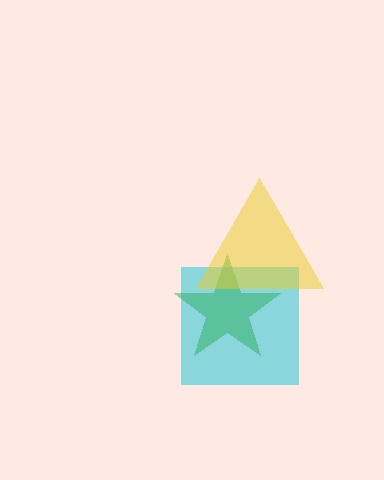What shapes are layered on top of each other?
The layered shapes are: a cyan square, a green star, a yellow triangle.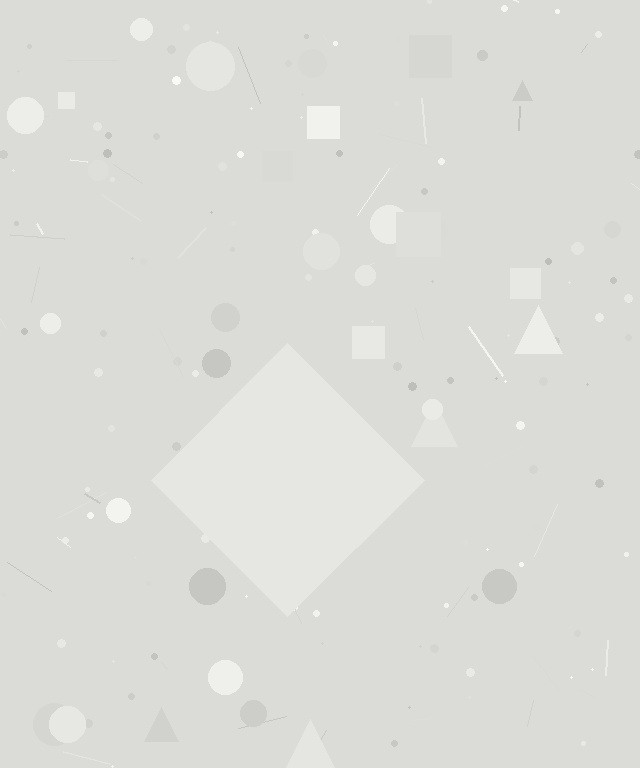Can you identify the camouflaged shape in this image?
The camouflaged shape is a diamond.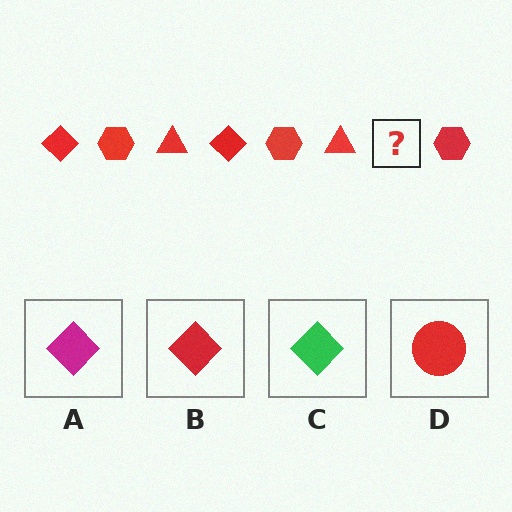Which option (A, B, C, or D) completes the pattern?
B.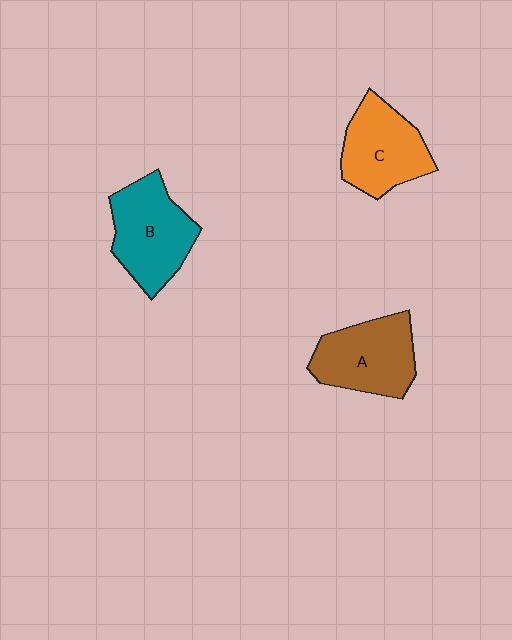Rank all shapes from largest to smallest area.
From largest to smallest: B (teal), A (brown), C (orange).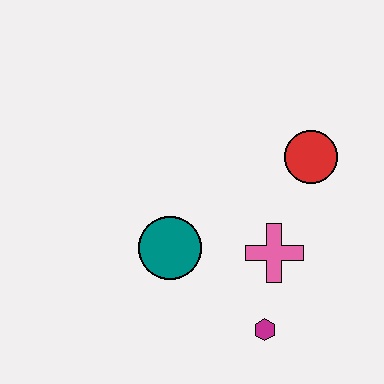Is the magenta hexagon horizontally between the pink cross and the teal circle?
Yes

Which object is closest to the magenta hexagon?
The pink cross is closest to the magenta hexagon.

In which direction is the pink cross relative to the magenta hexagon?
The pink cross is above the magenta hexagon.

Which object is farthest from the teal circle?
The red circle is farthest from the teal circle.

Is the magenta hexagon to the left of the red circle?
Yes